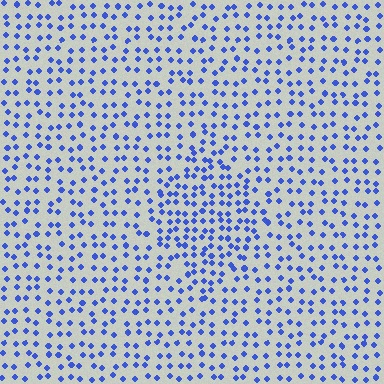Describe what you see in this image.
The image contains small blue elements arranged at two different densities. A diamond-shaped region is visible where the elements are more densely packed than the surrounding area.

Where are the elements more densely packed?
The elements are more densely packed inside the diamond boundary.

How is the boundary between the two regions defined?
The boundary is defined by a change in element density (approximately 1.6x ratio). All elements are the same color, size, and shape.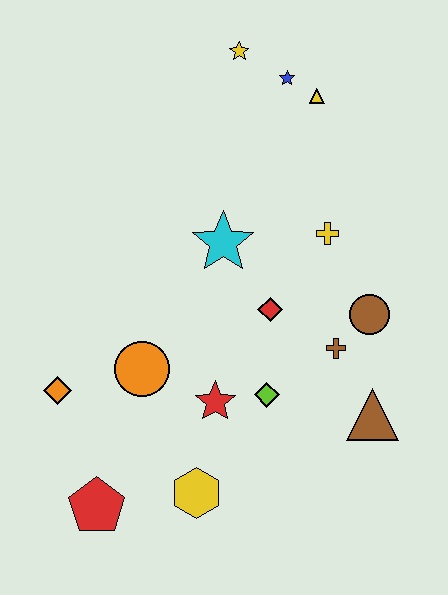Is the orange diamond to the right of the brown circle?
No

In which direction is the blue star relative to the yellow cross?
The blue star is above the yellow cross.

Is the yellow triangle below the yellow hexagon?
No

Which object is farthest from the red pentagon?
The yellow star is farthest from the red pentagon.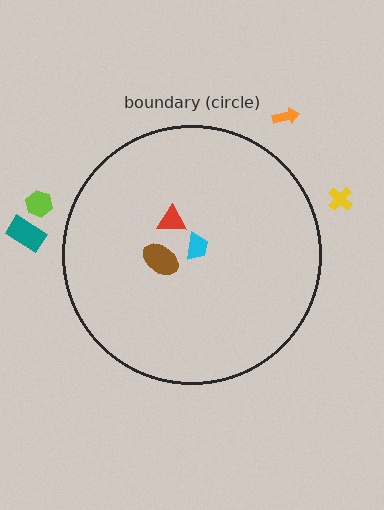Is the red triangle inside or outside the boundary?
Inside.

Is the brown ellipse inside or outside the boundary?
Inside.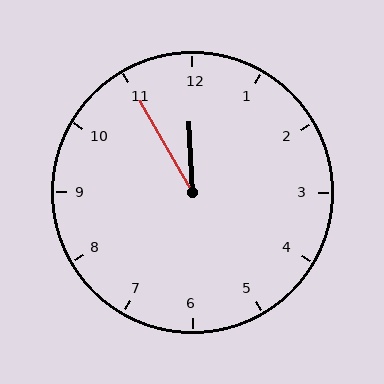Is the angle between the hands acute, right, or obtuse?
It is acute.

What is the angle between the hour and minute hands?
Approximately 28 degrees.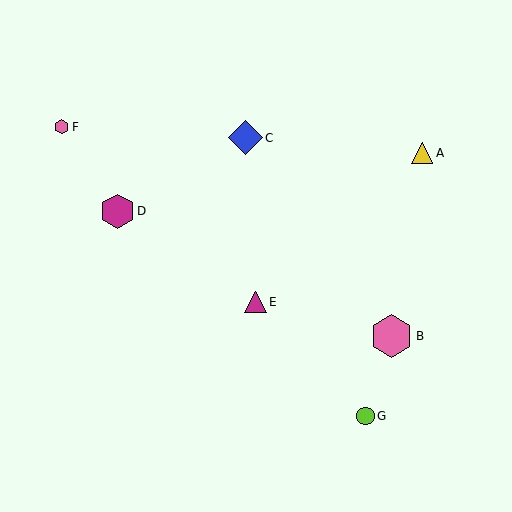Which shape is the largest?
The pink hexagon (labeled B) is the largest.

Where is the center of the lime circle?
The center of the lime circle is at (365, 416).